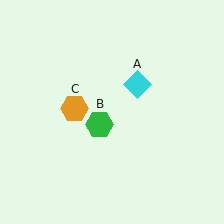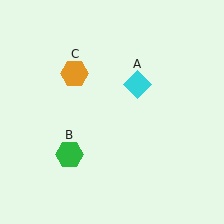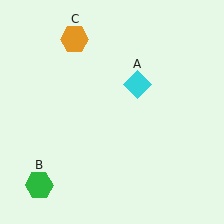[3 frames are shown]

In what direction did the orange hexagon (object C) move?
The orange hexagon (object C) moved up.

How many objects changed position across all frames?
2 objects changed position: green hexagon (object B), orange hexagon (object C).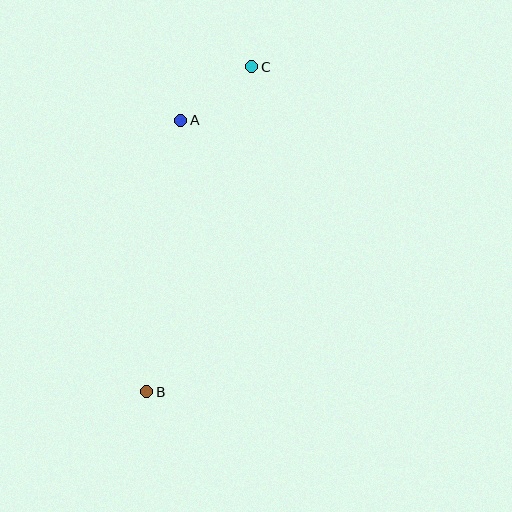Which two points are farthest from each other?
Points B and C are farthest from each other.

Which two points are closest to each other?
Points A and C are closest to each other.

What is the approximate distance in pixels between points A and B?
The distance between A and B is approximately 274 pixels.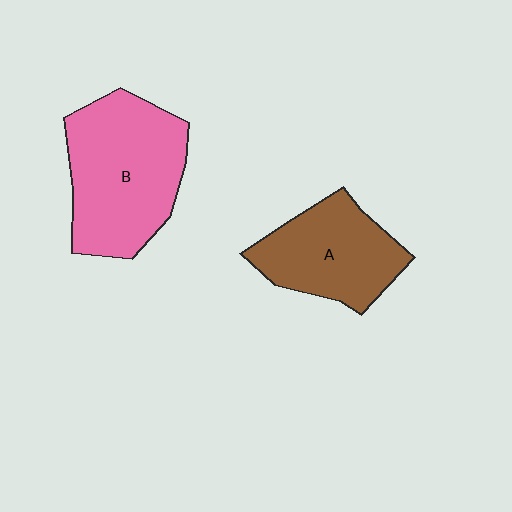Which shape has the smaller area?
Shape A (brown).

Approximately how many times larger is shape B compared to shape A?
Approximately 1.4 times.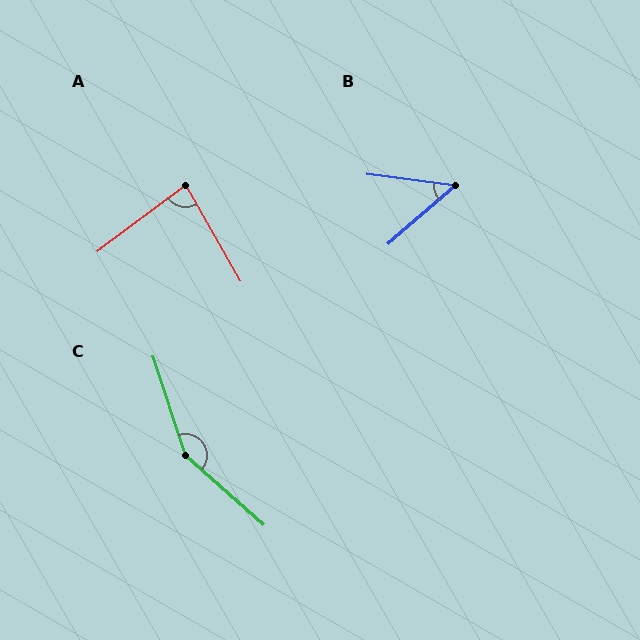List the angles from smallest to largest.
B (49°), A (83°), C (149°).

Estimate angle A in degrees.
Approximately 83 degrees.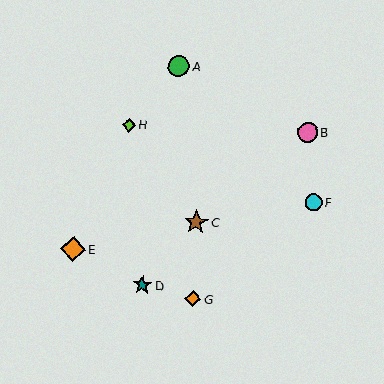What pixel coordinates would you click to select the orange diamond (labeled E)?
Click at (73, 249) to select the orange diamond E.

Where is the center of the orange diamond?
The center of the orange diamond is at (73, 249).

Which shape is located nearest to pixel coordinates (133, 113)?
The lime diamond (labeled H) at (129, 125) is nearest to that location.